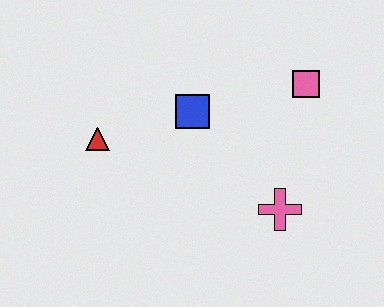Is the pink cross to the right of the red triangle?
Yes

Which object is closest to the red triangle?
The blue square is closest to the red triangle.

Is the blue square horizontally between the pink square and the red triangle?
Yes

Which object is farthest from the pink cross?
The red triangle is farthest from the pink cross.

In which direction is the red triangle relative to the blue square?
The red triangle is to the left of the blue square.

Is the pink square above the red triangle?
Yes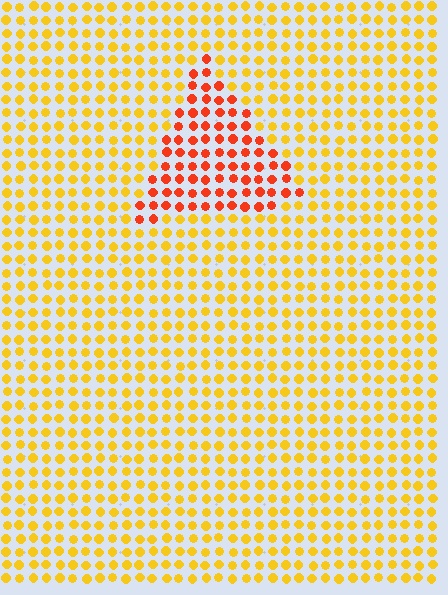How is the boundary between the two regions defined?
The boundary is defined purely by a slight shift in hue (about 40 degrees). Spacing, size, and orientation are identical on both sides.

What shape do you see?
I see a triangle.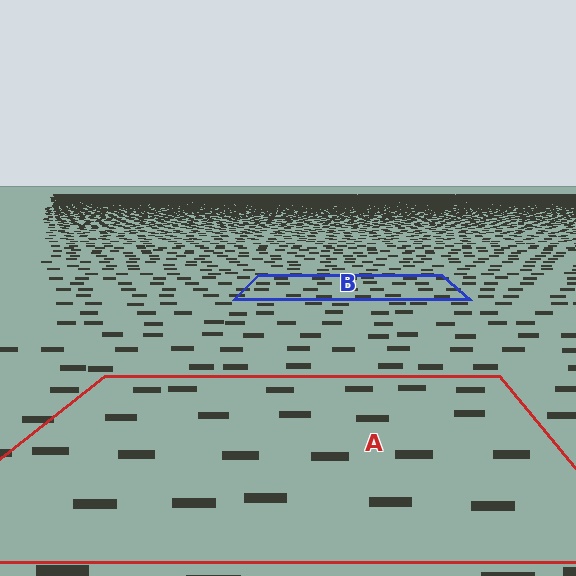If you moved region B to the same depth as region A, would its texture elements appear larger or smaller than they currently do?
They would appear larger. At a closer depth, the same texture elements are projected at a bigger on-screen size.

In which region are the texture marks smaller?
The texture marks are smaller in region B, because it is farther away.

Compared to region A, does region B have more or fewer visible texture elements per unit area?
Region B has more texture elements per unit area — they are packed more densely because it is farther away.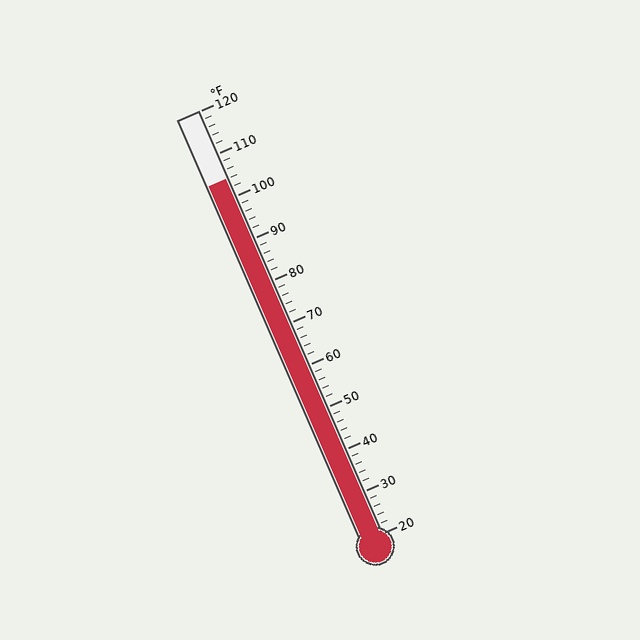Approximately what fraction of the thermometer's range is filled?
The thermometer is filled to approximately 85% of its range.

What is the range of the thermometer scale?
The thermometer scale ranges from 20°F to 120°F.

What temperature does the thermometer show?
The thermometer shows approximately 104°F.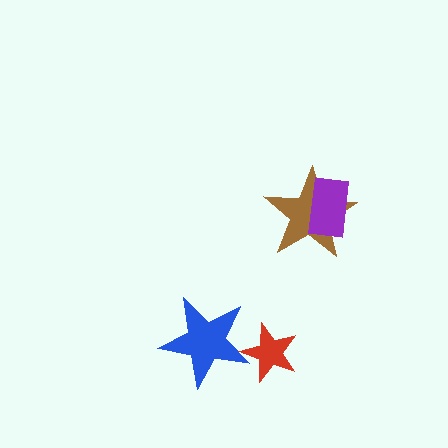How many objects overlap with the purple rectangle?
1 object overlaps with the purple rectangle.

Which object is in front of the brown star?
The purple rectangle is in front of the brown star.